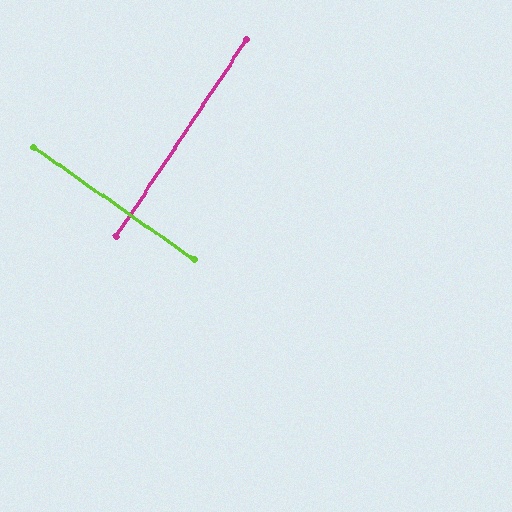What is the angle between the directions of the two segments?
Approximately 88 degrees.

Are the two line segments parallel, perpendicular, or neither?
Perpendicular — they meet at approximately 88°.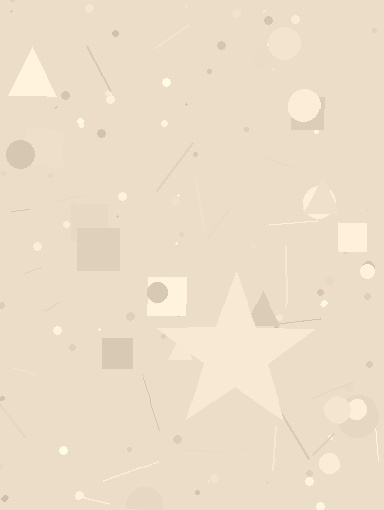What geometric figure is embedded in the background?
A star is embedded in the background.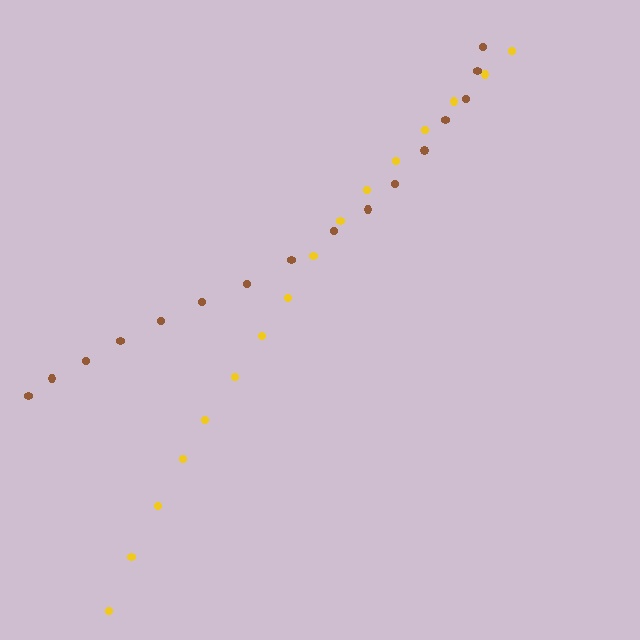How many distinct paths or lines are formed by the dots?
There are 2 distinct paths.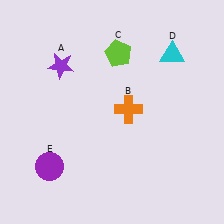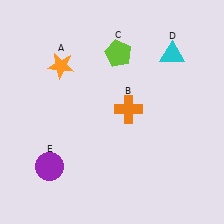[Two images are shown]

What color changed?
The star (A) changed from purple in Image 1 to orange in Image 2.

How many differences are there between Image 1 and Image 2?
There is 1 difference between the two images.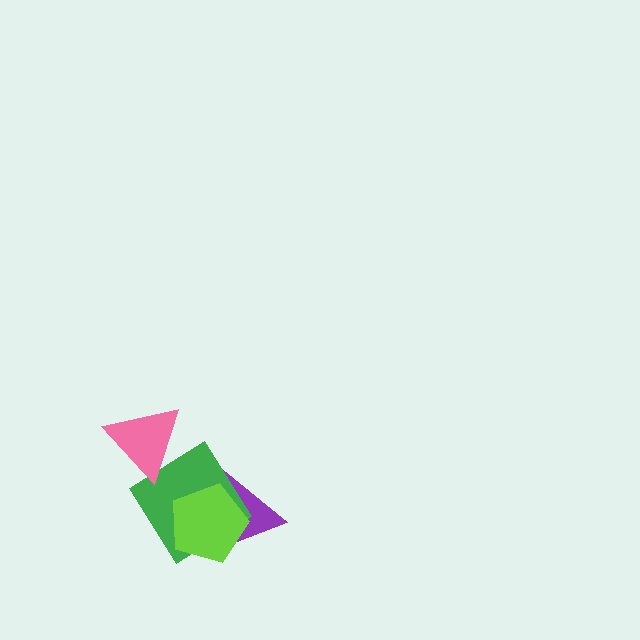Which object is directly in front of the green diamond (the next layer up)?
The lime pentagon is directly in front of the green diamond.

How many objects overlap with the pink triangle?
1 object overlaps with the pink triangle.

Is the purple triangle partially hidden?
Yes, it is partially covered by another shape.